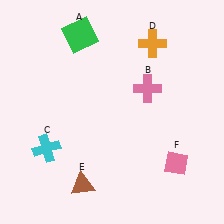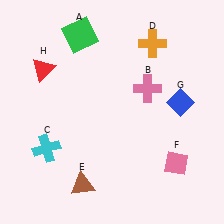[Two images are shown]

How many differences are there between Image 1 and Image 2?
There are 2 differences between the two images.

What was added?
A blue diamond (G), a red triangle (H) were added in Image 2.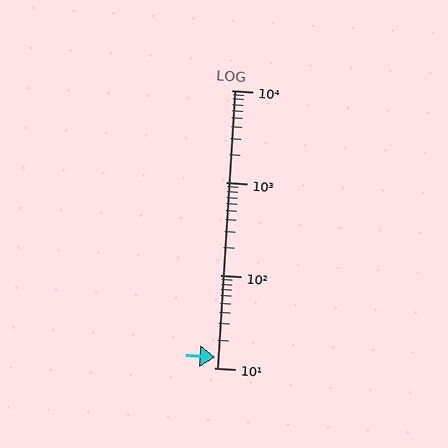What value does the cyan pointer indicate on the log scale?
The pointer indicates approximately 13.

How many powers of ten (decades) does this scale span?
The scale spans 3 decades, from 10 to 10000.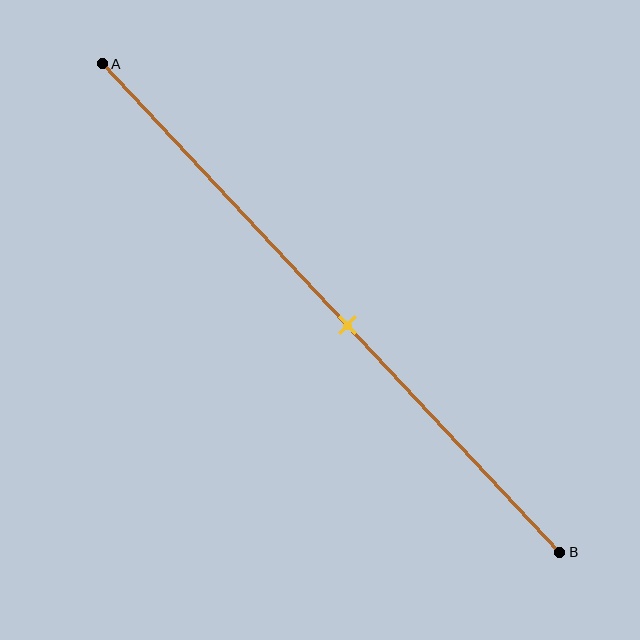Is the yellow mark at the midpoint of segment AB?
No, the mark is at about 55% from A, not at the 50% midpoint.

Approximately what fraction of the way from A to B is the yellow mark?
The yellow mark is approximately 55% of the way from A to B.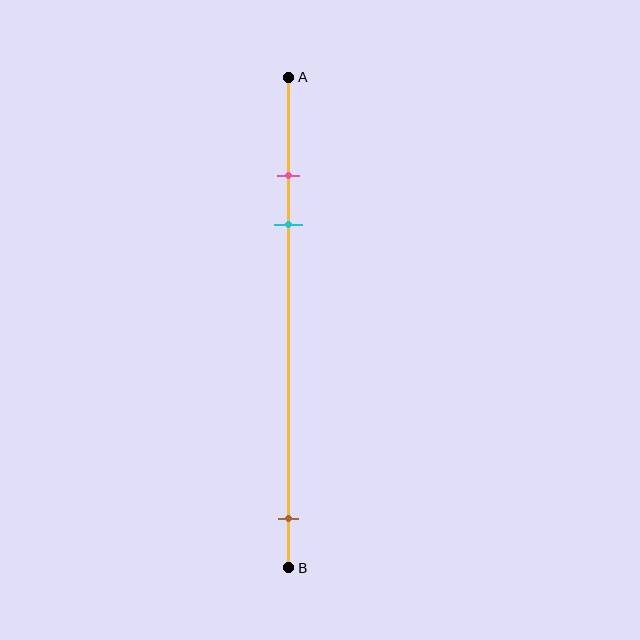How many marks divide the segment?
There are 3 marks dividing the segment.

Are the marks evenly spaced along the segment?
No, the marks are not evenly spaced.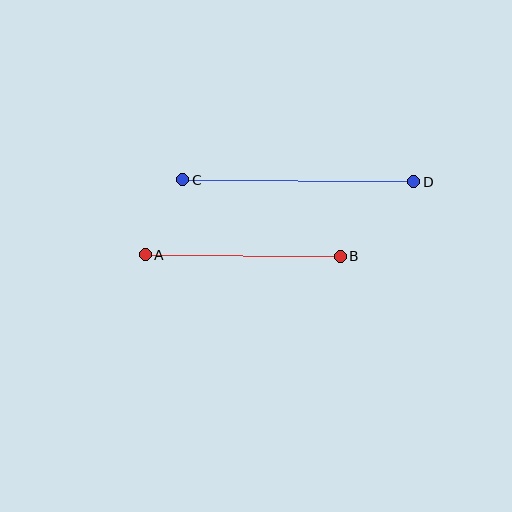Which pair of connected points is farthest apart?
Points C and D are farthest apart.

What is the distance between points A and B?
The distance is approximately 195 pixels.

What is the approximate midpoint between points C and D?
The midpoint is at approximately (298, 181) pixels.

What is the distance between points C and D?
The distance is approximately 231 pixels.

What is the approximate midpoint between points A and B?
The midpoint is at approximately (243, 256) pixels.